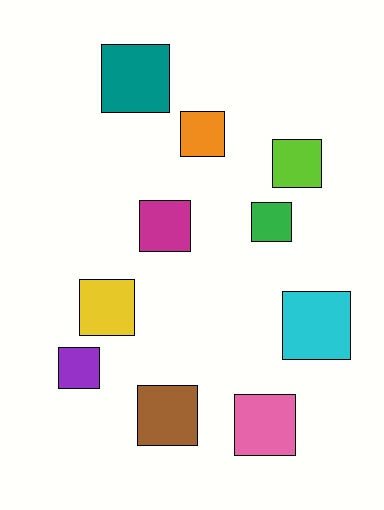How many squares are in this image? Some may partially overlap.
There are 10 squares.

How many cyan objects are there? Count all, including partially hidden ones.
There is 1 cyan object.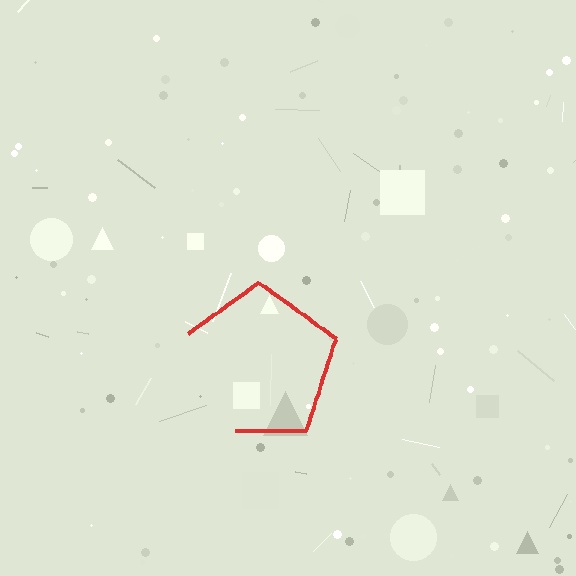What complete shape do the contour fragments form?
The contour fragments form a pentagon.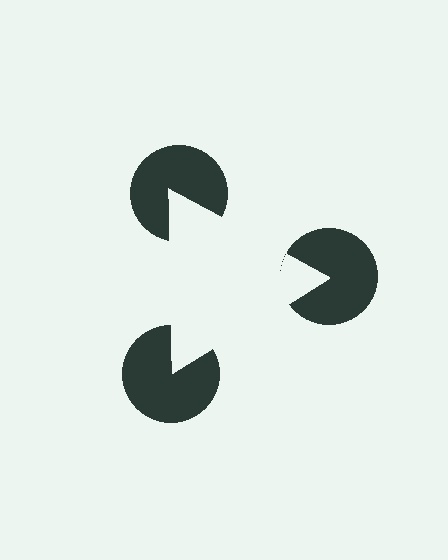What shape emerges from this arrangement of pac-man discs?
An illusory triangle — its edges are inferred from the aligned wedge cuts in the pac-man discs, not physically drawn.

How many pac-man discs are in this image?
There are 3 — one at each vertex of the illusory triangle.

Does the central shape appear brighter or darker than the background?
It typically appears slightly brighter than the background, even though no actual brightness change is drawn.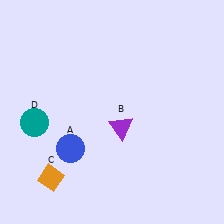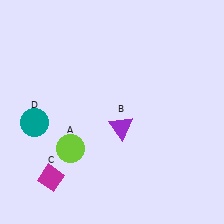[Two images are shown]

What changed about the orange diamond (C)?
In Image 1, C is orange. In Image 2, it changed to magenta.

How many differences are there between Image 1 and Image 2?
There are 2 differences between the two images.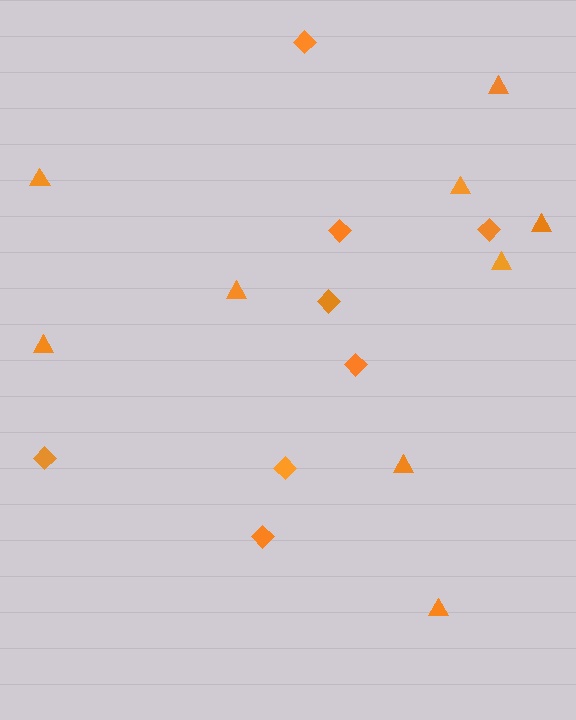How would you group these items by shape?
There are 2 groups: one group of diamonds (8) and one group of triangles (9).